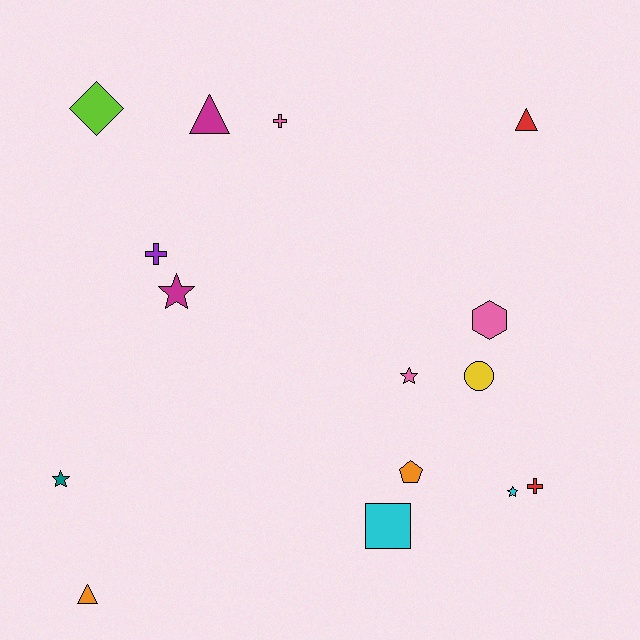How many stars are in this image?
There are 4 stars.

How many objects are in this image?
There are 15 objects.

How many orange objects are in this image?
There are 2 orange objects.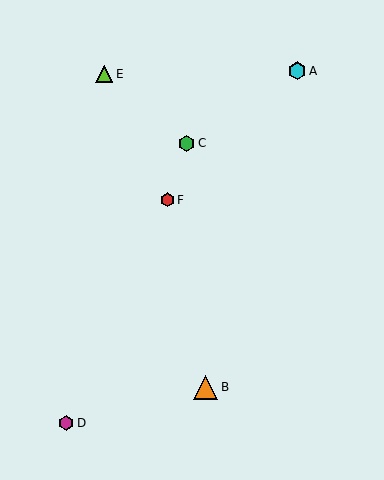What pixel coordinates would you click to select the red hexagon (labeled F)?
Click at (168, 200) to select the red hexagon F.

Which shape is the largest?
The orange triangle (labeled B) is the largest.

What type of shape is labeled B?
Shape B is an orange triangle.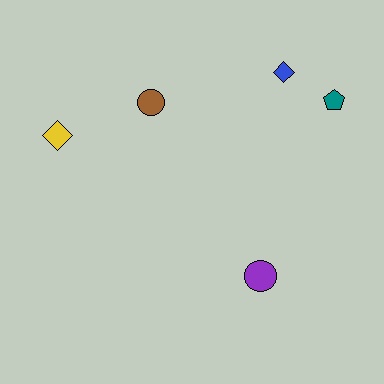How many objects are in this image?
There are 5 objects.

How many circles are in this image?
There are 2 circles.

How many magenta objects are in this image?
There are no magenta objects.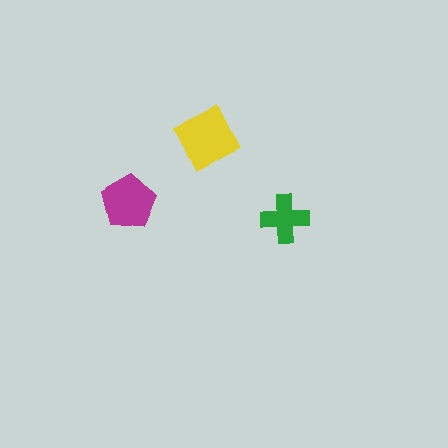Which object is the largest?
The yellow diamond.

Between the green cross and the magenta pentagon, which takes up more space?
The magenta pentagon.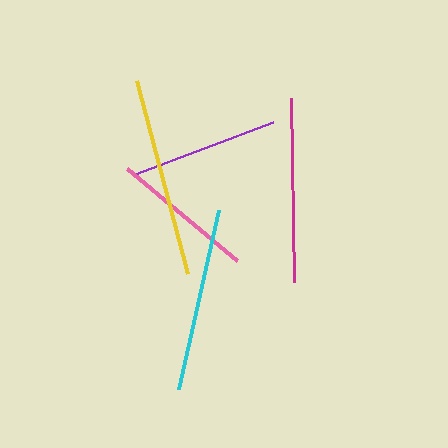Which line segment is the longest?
The yellow line is the longest at approximately 199 pixels.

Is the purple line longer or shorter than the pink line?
The purple line is longer than the pink line.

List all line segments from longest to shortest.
From longest to shortest: yellow, magenta, cyan, purple, pink.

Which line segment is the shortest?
The pink line is the shortest at approximately 144 pixels.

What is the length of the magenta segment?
The magenta segment is approximately 184 pixels long.